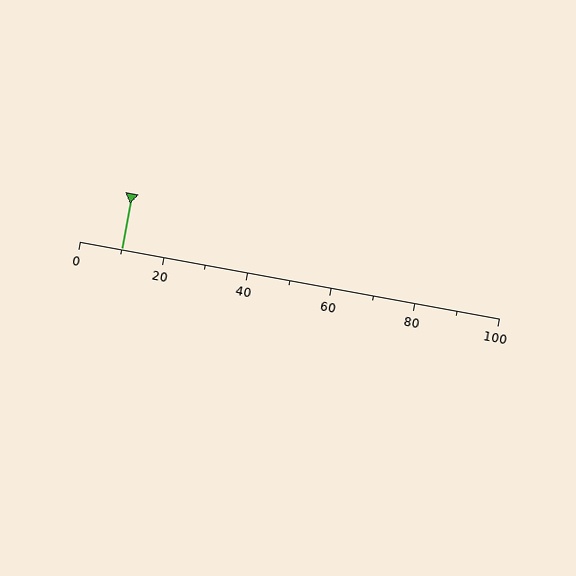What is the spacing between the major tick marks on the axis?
The major ticks are spaced 20 apart.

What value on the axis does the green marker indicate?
The marker indicates approximately 10.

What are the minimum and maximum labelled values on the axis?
The axis runs from 0 to 100.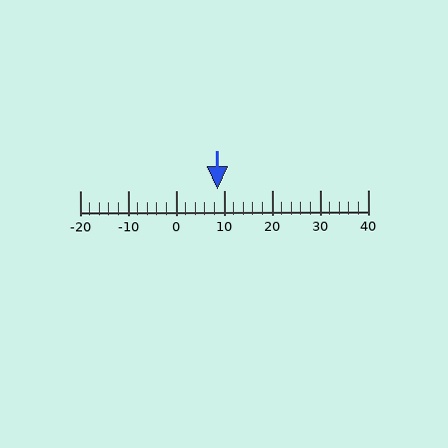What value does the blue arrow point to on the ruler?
The blue arrow points to approximately 9.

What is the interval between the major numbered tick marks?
The major tick marks are spaced 10 units apart.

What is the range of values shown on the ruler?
The ruler shows values from -20 to 40.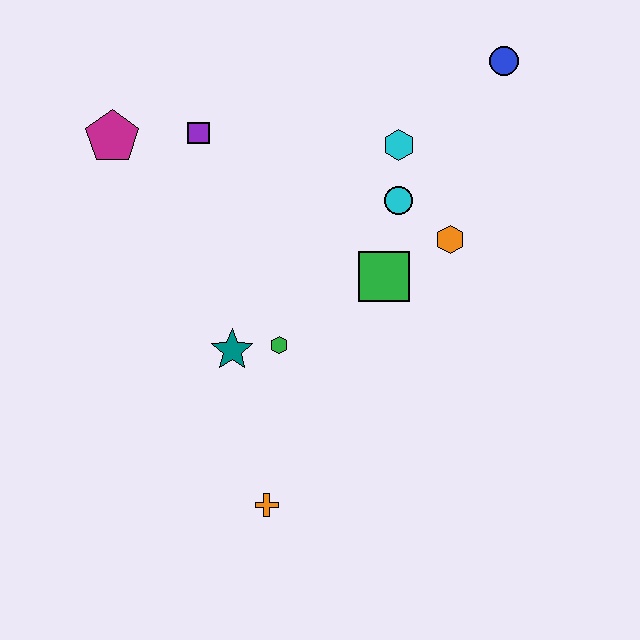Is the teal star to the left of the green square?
Yes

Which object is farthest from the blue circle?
The orange cross is farthest from the blue circle.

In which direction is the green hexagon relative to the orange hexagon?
The green hexagon is to the left of the orange hexagon.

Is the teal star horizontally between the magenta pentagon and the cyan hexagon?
Yes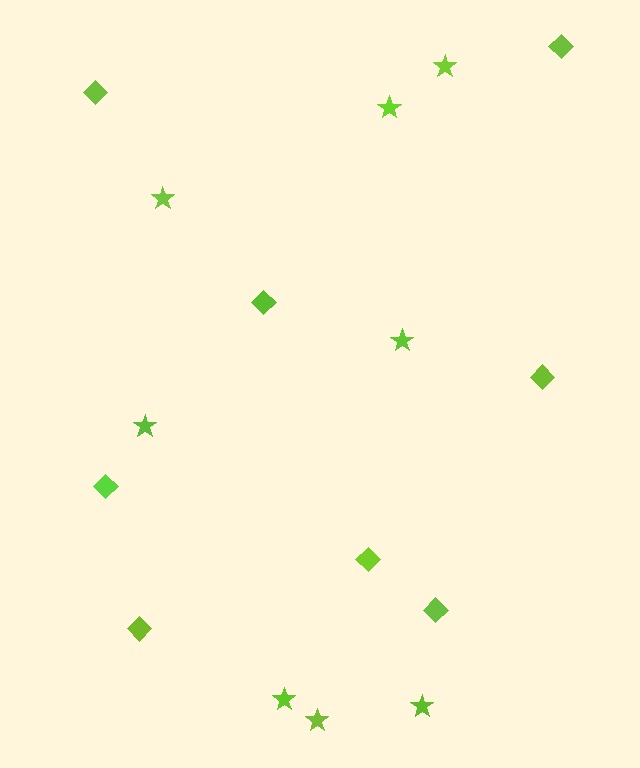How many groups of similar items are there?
There are 2 groups: one group of diamonds (8) and one group of stars (8).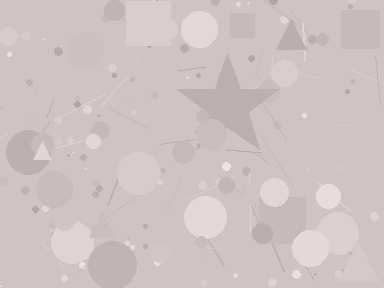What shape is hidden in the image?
A star is hidden in the image.